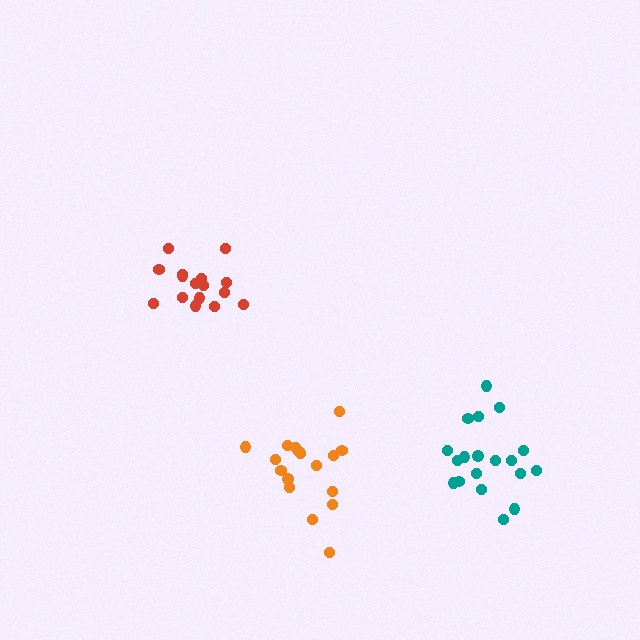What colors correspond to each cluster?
The clusters are colored: teal, orange, red.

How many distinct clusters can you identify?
There are 3 distinct clusters.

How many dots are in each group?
Group 1: 19 dots, Group 2: 17 dots, Group 3: 16 dots (52 total).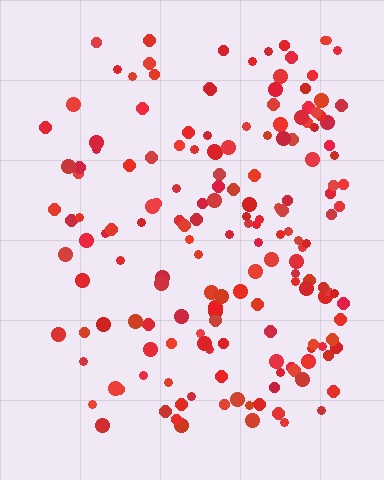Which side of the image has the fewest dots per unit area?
The left.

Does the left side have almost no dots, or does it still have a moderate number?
Still a moderate number, just noticeably fewer than the right.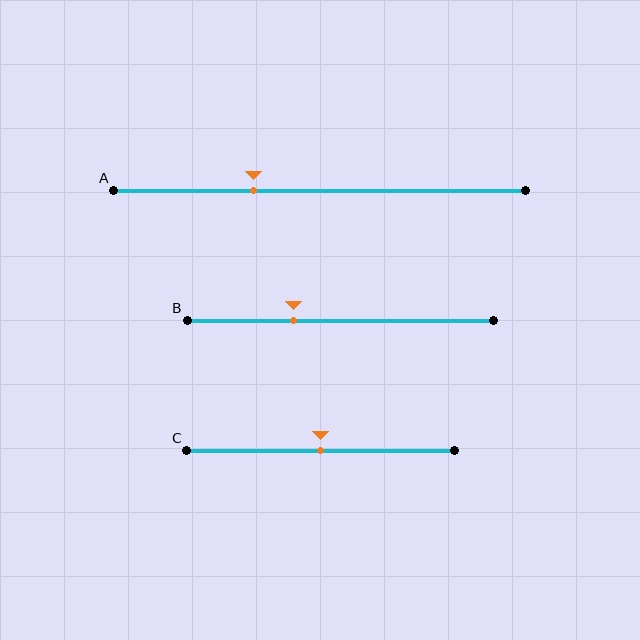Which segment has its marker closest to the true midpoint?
Segment C has its marker closest to the true midpoint.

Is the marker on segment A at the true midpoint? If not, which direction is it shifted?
No, the marker on segment A is shifted to the left by about 16% of the segment length.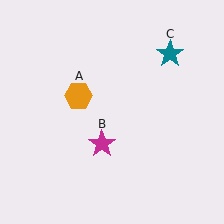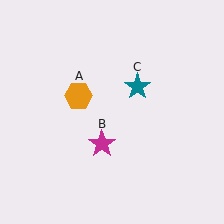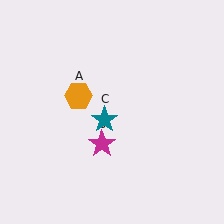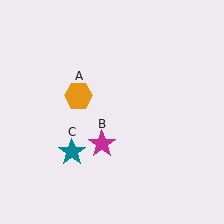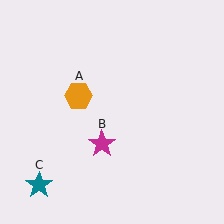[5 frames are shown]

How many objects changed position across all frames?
1 object changed position: teal star (object C).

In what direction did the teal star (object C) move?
The teal star (object C) moved down and to the left.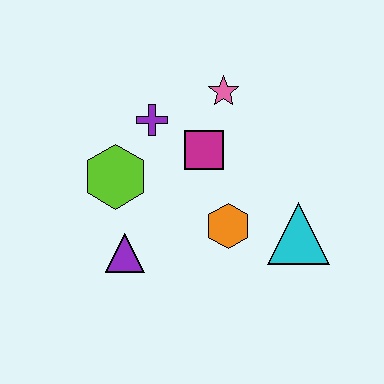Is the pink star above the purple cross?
Yes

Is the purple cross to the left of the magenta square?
Yes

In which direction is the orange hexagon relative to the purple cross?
The orange hexagon is below the purple cross.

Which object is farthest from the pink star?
The purple triangle is farthest from the pink star.